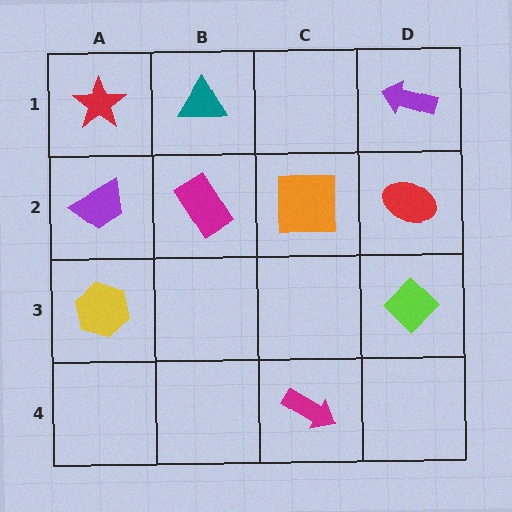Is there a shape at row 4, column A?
No, that cell is empty.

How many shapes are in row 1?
3 shapes.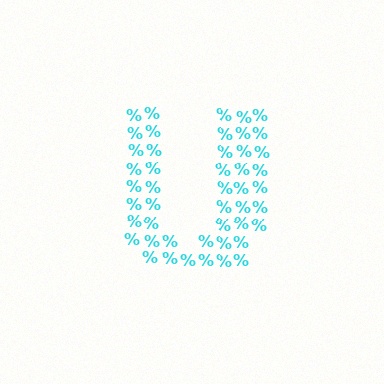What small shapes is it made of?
It is made of small percent signs.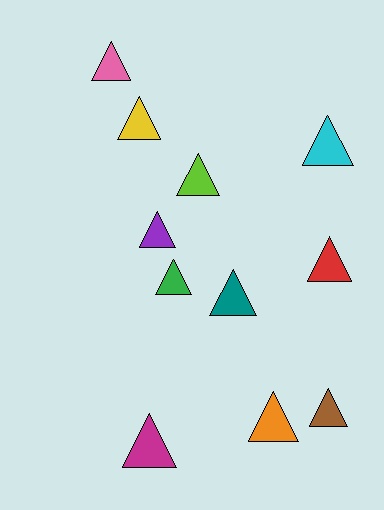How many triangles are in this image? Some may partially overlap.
There are 11 triangles.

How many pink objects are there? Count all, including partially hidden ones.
There is 1 pink object.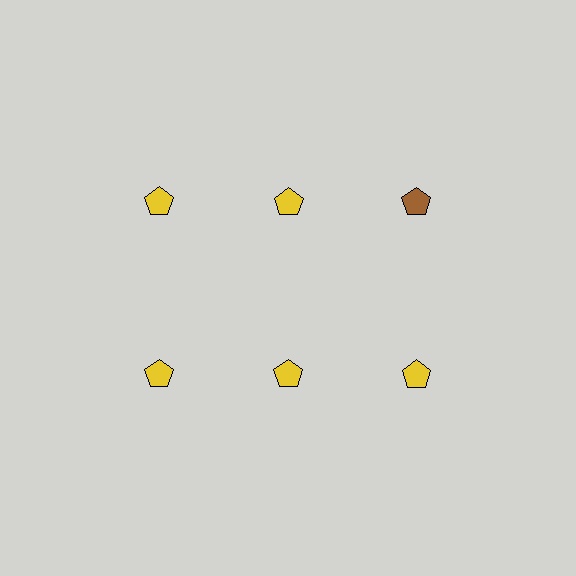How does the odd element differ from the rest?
It has a different color: brown instead of yellow.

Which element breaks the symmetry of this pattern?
The brown pentagon in the top row, center column breaks the symmetry. All other shapes are yellow pentagons.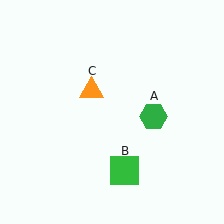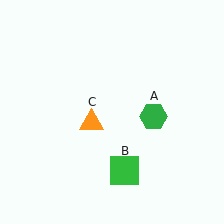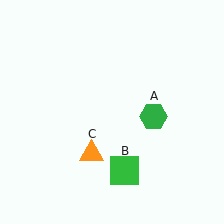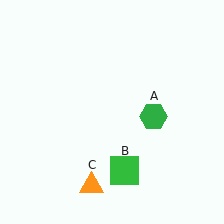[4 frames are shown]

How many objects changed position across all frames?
1 object changed position: orange triangle (object C).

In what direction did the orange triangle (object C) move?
The orange triangle (object C) moved down.